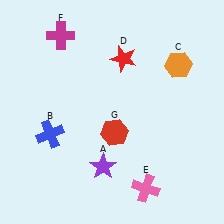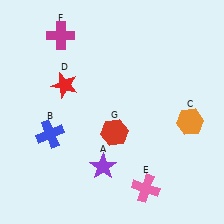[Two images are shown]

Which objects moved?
The objects that moved are: the orange hexagon (C), the red star (D).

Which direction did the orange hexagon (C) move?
The orange hexagon (C) moved down.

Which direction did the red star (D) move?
The red star (D) moved left.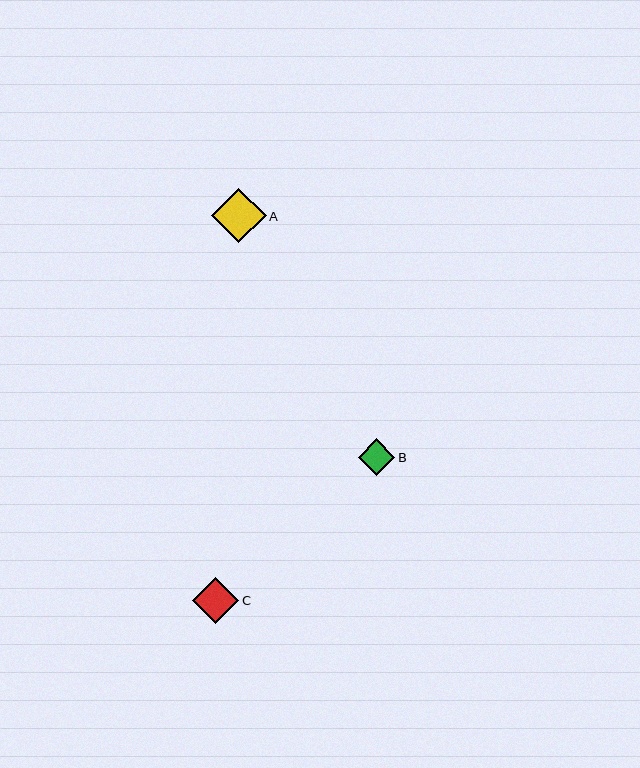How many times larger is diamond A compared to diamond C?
Diamond A is approximately 1.2 times the size of diamond C.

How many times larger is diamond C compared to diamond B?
Diamond C is approximately 1.3 times the size of diamond B.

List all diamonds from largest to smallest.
From largest to smallest: A, C, B.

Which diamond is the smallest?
Diamond B is the smallest with a size of approximately 36 pixels.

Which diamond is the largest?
Diamond A is the largest with a size of approximately 54 pixels.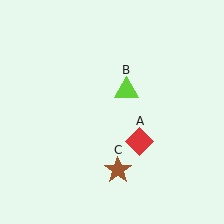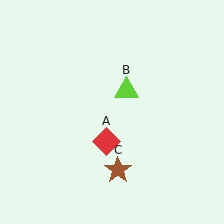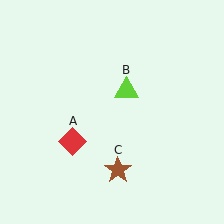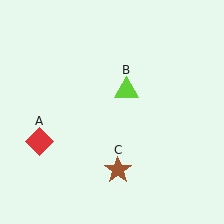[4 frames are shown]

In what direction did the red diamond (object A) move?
The red diamond (object A) moved left.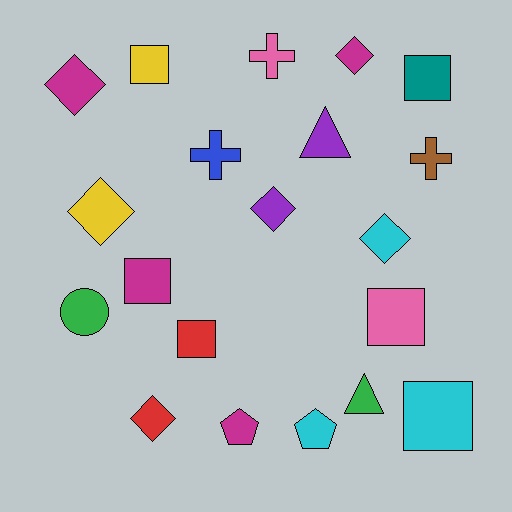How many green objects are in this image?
There are 2 green objects.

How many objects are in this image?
There are 20 objects.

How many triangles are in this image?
There are 2 triangles.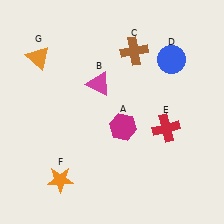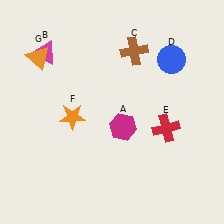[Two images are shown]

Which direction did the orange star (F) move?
The orange star (F) moved up.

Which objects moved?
The objects that moved are: the magenta triangle (B), the orange star (F).